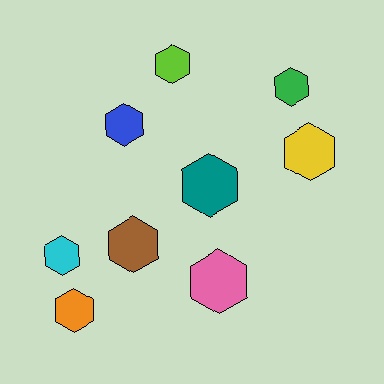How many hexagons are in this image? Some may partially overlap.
There are 9 hexagons.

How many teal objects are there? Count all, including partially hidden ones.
There is 1 teal object.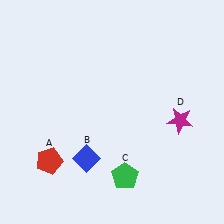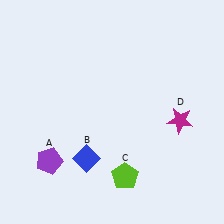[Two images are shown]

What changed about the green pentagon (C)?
In Image 1, C is green. In Image 2, it changed to lime.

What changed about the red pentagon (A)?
In Image 1, A is red. In Image 2, it changed to purple.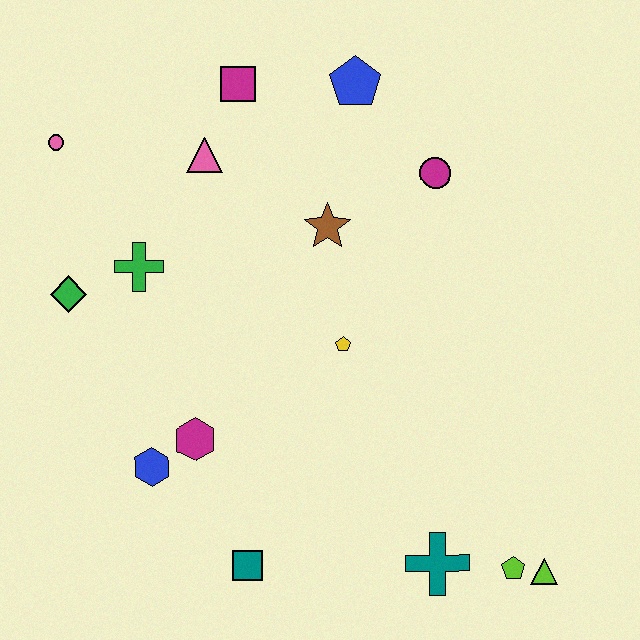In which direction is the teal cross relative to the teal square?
The teal cross is to the right of the teal square.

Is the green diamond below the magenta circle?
Yes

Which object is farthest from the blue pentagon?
The lime triangle is farthest from the blue pentagon.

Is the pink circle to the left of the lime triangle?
Yes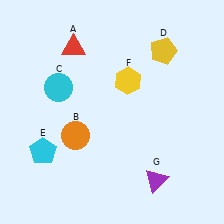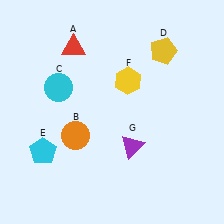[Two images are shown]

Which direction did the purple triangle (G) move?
The purple triangle (G) moved up.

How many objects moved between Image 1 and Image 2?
1 object moved between the two images.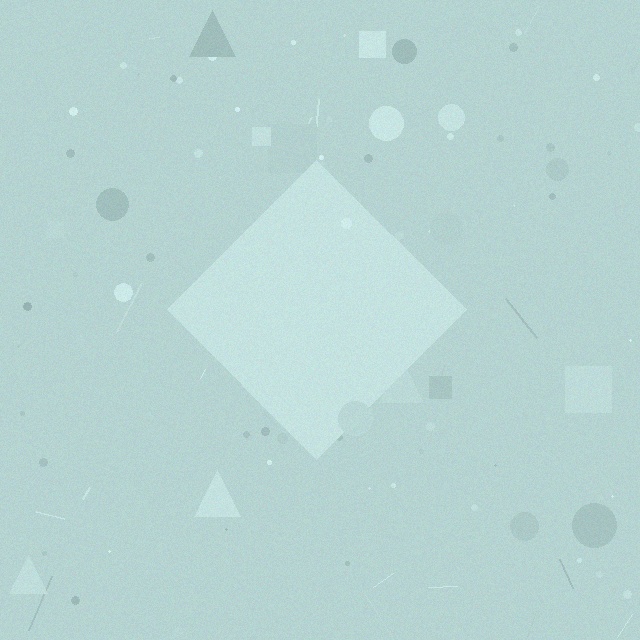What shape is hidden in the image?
A diamond is hidden in the image.